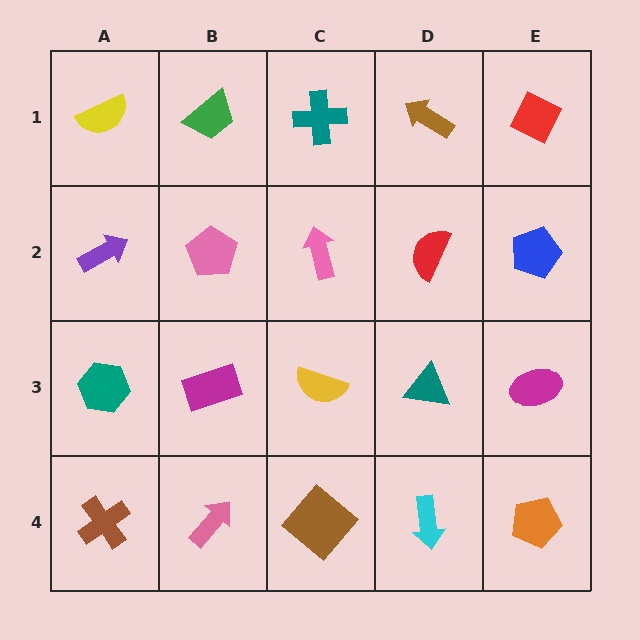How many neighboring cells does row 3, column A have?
3.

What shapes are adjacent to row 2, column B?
A green trapezoid (row 1, column B), a magenta rectangle (row 3, column B), a purple arrow (row 2, column A), a pink arrow (row 2, column C).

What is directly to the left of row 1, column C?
A green trapezoid.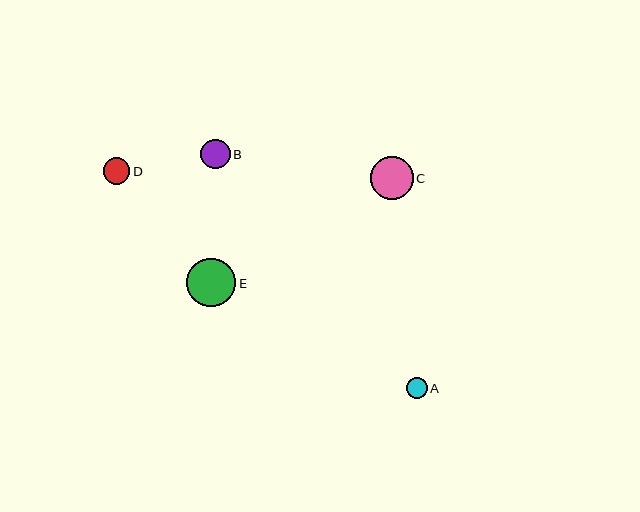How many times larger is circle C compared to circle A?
Circle C is approximately 2.0 times the size of circle A.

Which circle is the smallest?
Circle A is the smallest with a size of approximately 21 pixels.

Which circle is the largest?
Circle E is the largest with a size of approximately 49 pixels.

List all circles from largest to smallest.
From largest to smallest: E, C, B, D, A.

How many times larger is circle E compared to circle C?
Circle E is approximately 1.1 times the size of circle C.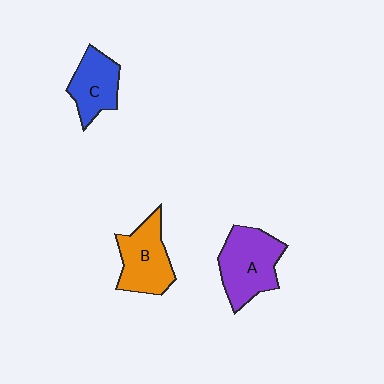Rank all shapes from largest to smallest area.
From largest to smallest: A (purple), B (orange), C (blue).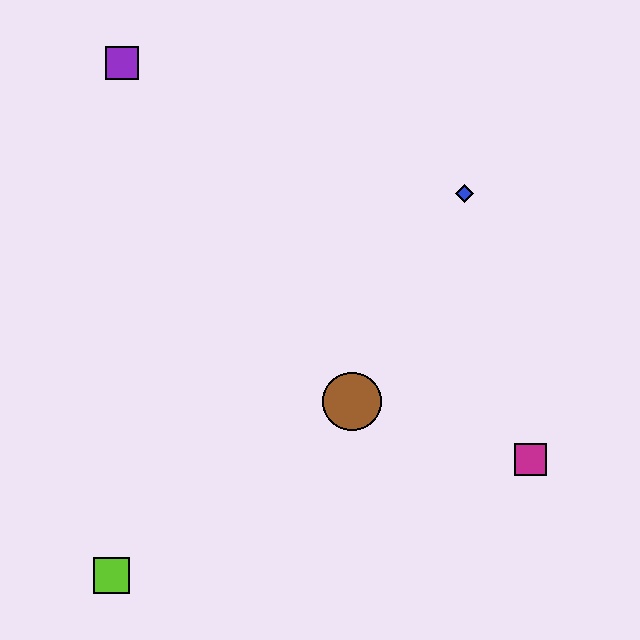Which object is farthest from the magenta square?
The purple square is farthest from the magenta square.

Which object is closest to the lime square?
The brown circle is closest to the lime square.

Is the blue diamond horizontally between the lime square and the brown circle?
No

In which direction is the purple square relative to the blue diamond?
The purple square is to the left of the blue diamond.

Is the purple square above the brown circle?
Yes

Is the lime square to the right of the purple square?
No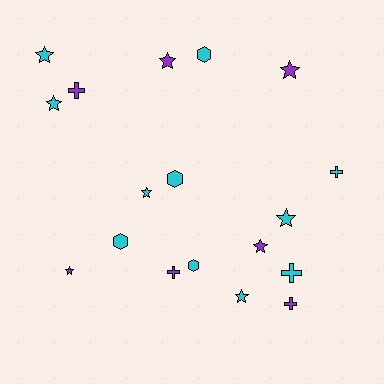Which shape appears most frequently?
Star, with 9 objects.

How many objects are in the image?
There are 18 objects.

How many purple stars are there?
There are 4 purple stars.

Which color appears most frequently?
Cyan, with 11 objects.